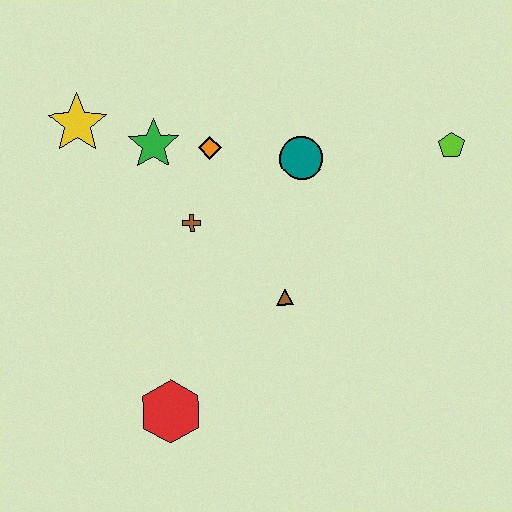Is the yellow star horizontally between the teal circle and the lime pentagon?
No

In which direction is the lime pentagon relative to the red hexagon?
The lime pentagon is to the right of the red hexagon.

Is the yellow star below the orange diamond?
No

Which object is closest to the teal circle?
The orange diamond is closest to the teal circle.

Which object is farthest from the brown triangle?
The yellow star is farthest from the brown triangle.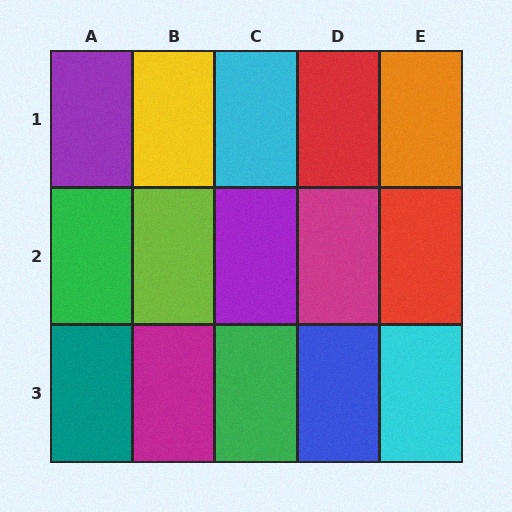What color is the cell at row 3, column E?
Cyan.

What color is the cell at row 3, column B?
Magenta.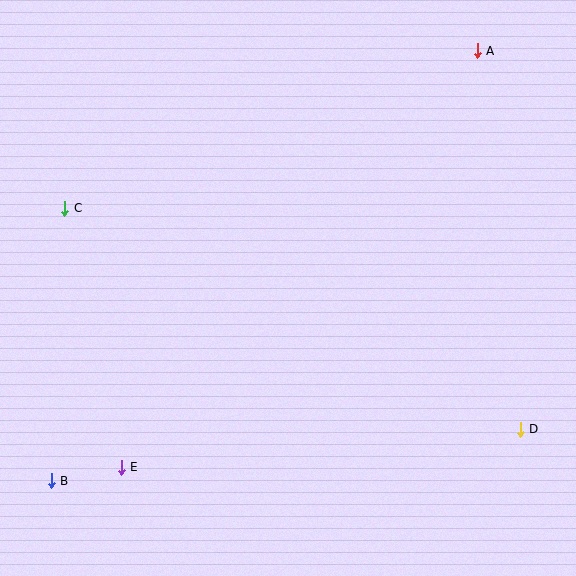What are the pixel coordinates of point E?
Point E is at (121, 467).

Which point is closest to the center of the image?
Point C at (65, 208) is closest to the center.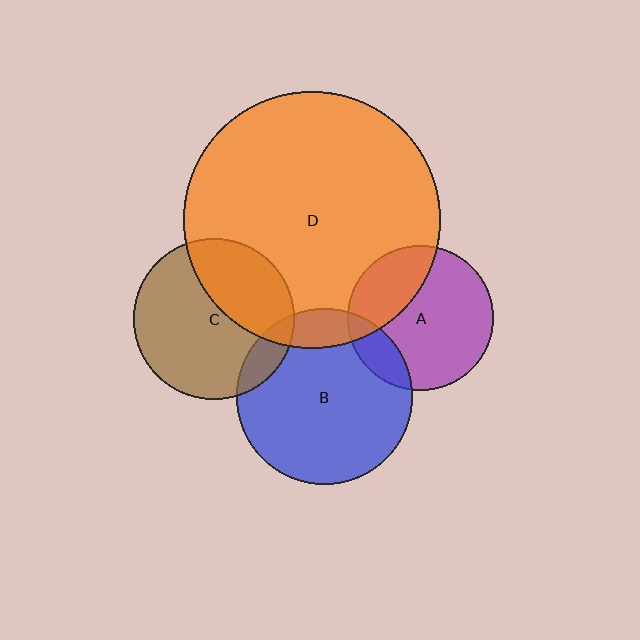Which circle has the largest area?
Circle D (orange).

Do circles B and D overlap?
Yes.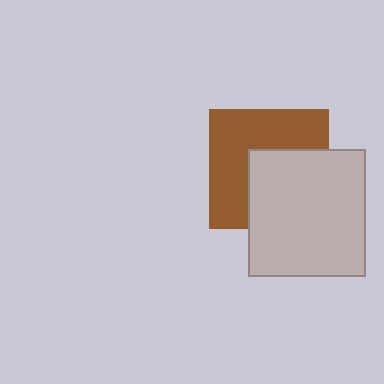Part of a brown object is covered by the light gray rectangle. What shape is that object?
It is a square.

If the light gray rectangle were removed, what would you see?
You would see the complete brown square.